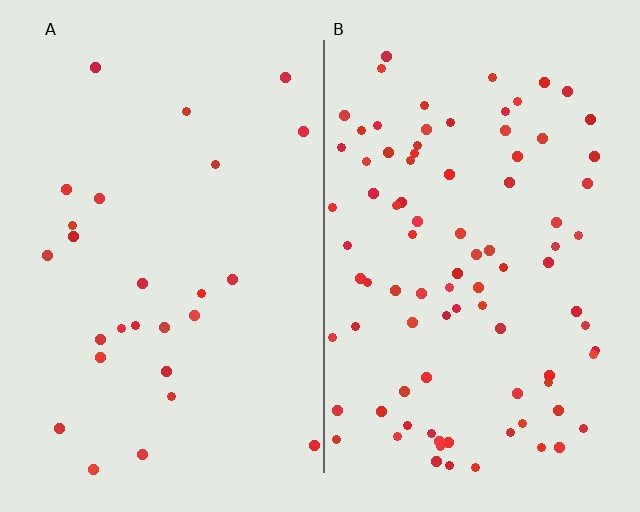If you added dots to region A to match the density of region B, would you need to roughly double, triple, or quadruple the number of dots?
Approximately triple.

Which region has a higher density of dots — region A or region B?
B (the right).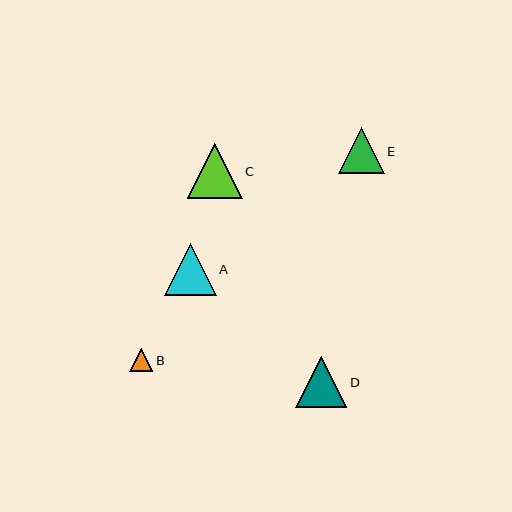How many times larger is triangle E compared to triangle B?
Triangle E is approximately 2.0 times the size of triangle B.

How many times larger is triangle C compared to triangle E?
Triangle C is approximately 1.2 times the size of triangle E.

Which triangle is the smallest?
Triangle B is the smallest with a size of approximately 23 pixels.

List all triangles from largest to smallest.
From largest to smallest: C, A, D, E, B.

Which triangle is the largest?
Triangle C is the largest with a size of approximately 55 pixels.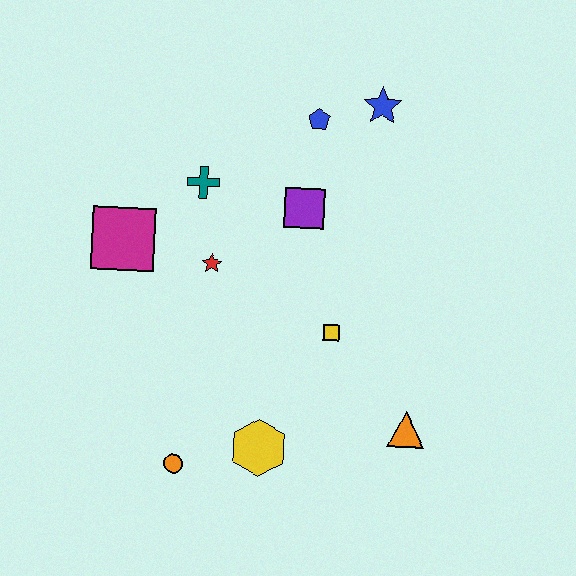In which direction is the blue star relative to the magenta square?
The blue star is to the right of the magenta square.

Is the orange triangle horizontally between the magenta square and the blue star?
No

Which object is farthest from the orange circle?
The blue star is farthest from the orange circle.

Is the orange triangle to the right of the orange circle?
Yes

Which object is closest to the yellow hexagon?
The orange circle is closest to the yellow hexagon.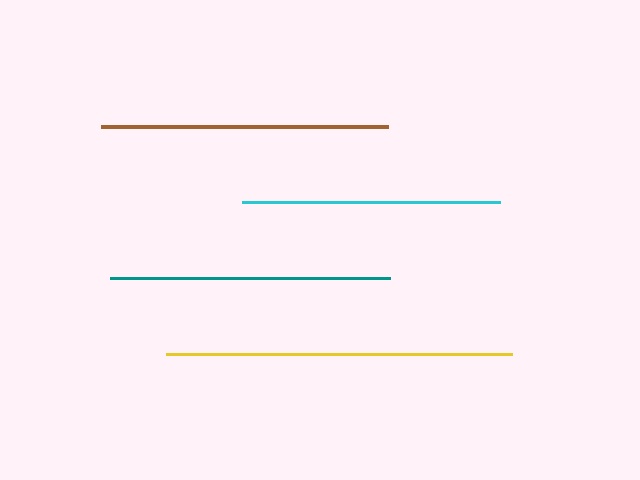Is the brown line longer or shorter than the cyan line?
The brown line is longer than the cyan line.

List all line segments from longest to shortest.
From longest to shortest: yellow, brown, teal, cyan.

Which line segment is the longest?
The yellow line is the longest at approximately 345 pixels.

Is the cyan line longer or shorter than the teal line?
The teal line is longer than the cyan line.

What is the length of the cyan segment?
The cyan segment is approximately 258 pixels long.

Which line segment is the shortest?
The cyan line is the shortest at approximately 258 pixels.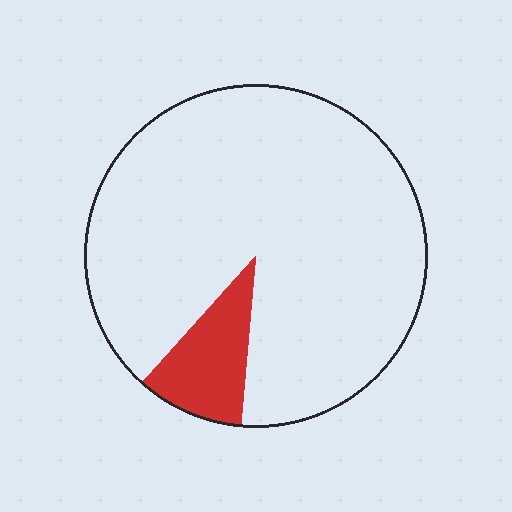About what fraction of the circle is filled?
About one tenth (1/10).